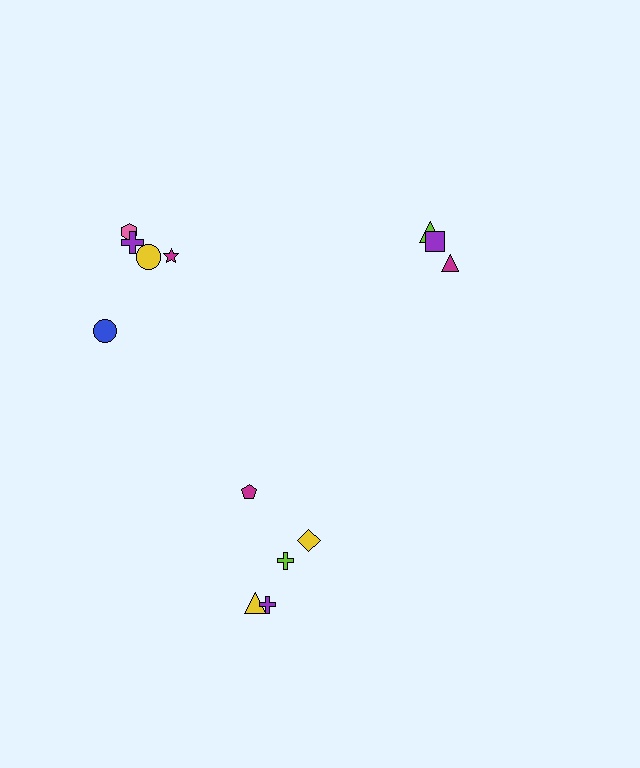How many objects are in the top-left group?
There are 5 objects.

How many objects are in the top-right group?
There are 3 objects.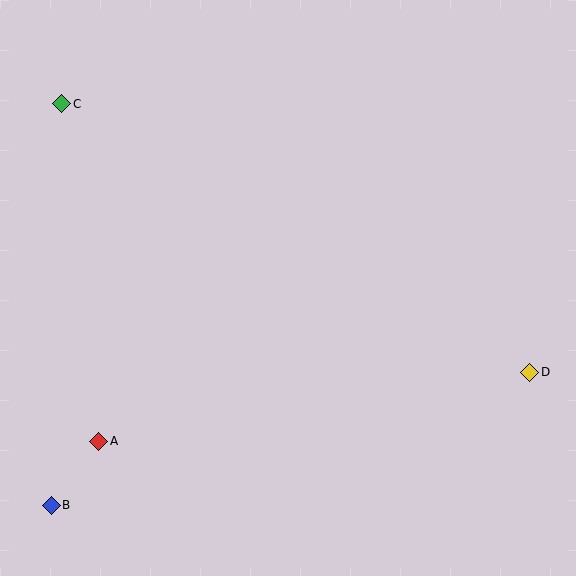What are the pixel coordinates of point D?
Point D is at (530, 372).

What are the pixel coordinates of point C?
Point C is at (62, 104).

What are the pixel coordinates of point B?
Point B is at (51, 505).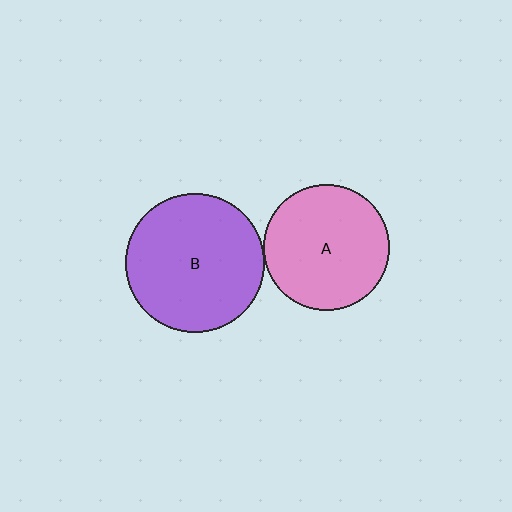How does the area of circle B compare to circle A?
Approximately 1.2 times.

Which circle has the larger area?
Circle B (purple).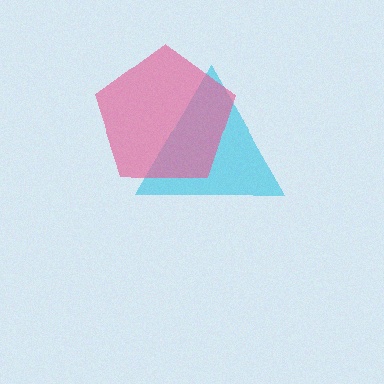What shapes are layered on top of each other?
The layered shapes are: a cyan triangle, a pink pentagon.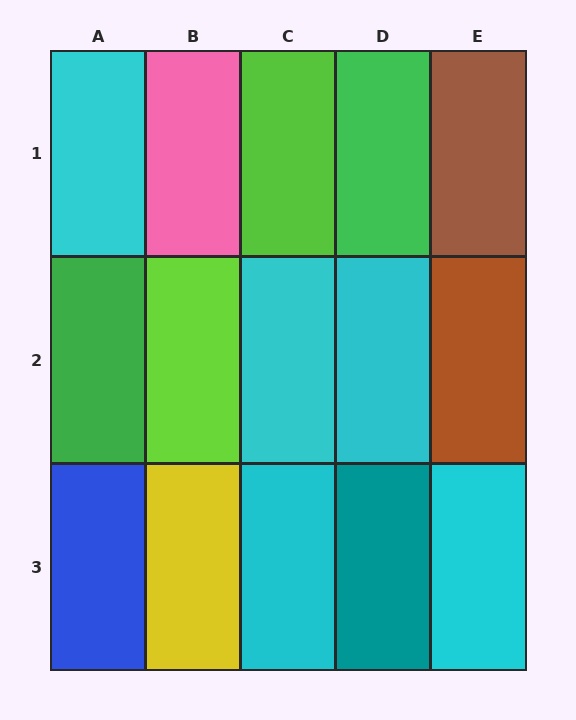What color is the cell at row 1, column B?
Pink.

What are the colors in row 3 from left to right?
Blue, yellow, cyan, teal, cyan.